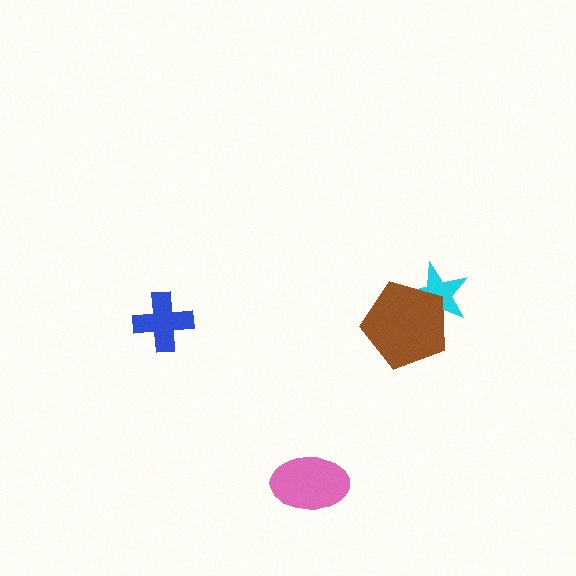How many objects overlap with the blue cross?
0 objects overlap with the blue cross.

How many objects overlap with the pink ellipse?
0 objects overlap with the pink ellipse.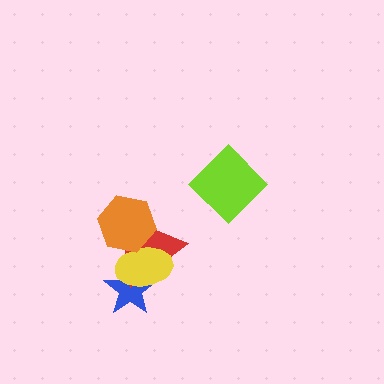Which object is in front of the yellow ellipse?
The orange hexagon is in front of the yellow ellipse.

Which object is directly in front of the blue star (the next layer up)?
The red triangle is directly in front of the blue star.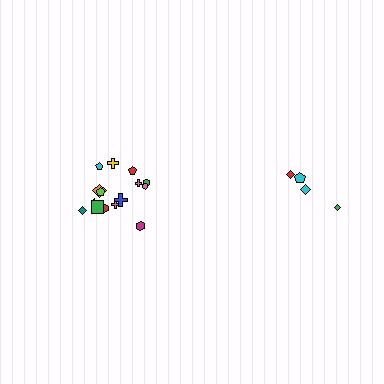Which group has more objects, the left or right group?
The left group.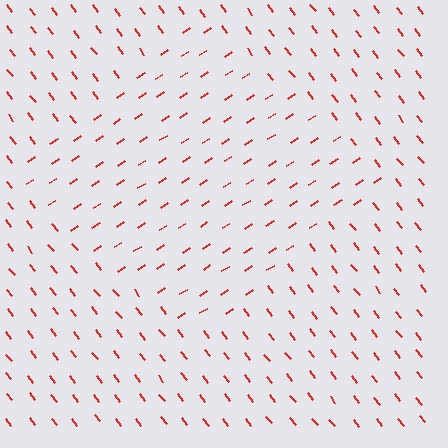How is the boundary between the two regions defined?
The boundary is defined purely by a change in line orientation (approximately 87 degrees difference). All lines are the same color and thickness.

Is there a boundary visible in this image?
Yes, there is a texture boundary formed by a change in line orientation.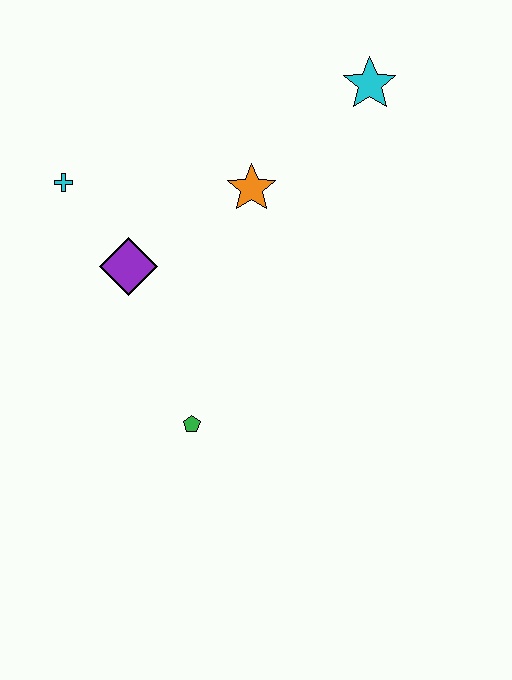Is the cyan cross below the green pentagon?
No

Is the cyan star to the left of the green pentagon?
No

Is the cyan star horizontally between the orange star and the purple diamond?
No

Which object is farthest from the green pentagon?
The cyan star is farthest from the green pentagon.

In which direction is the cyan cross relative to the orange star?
The cyan cross is to the left of the orange star.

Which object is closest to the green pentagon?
The purple diamond is closest to the green pentagon.